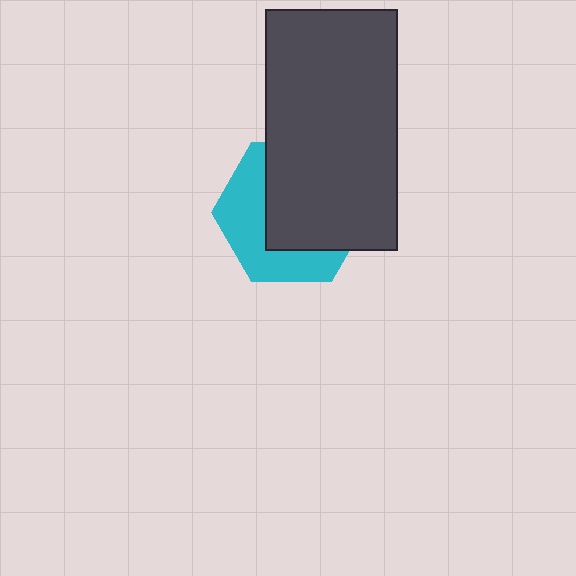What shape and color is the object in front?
The object in front is a dark gray rectangle.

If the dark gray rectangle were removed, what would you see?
You would see the complete cyan hexagon.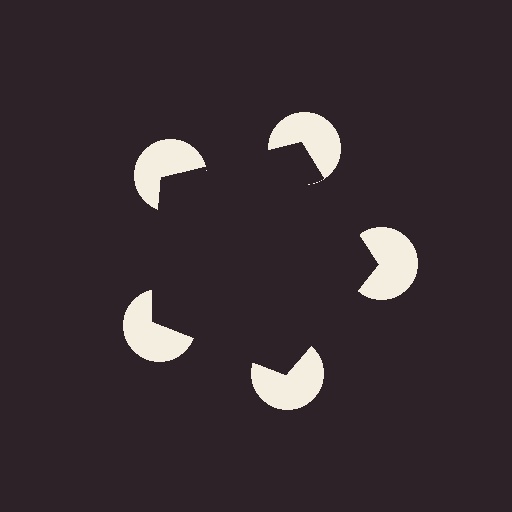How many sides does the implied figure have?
5 sides.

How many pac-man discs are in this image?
There are 5 — one at each vertex of the illusory pentagon.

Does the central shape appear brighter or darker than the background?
It typically appears slightly darker than the background, even though no actual brightness change is drawn.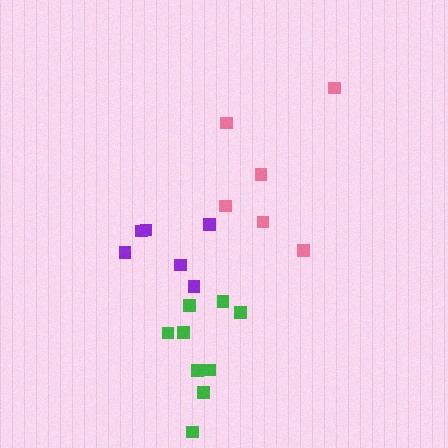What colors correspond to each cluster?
The clusters are colored: purple, pink, green.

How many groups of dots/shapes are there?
There are 3 groups.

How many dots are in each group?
Group 1: 6 dots, Group 2: 6 dots, Group 3: 9 dots (21 total).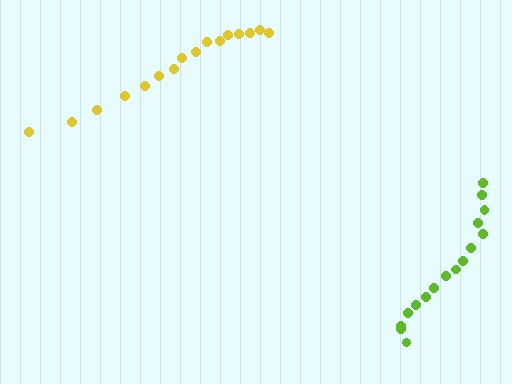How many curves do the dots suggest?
There are 2 distinct paths.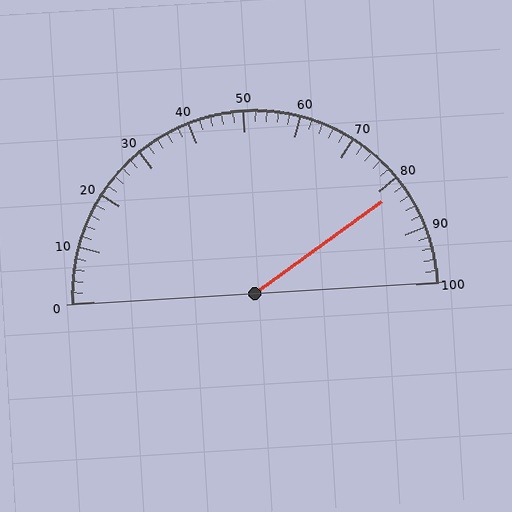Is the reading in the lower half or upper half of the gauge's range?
The reading is in the upper half of the range (0 to 100).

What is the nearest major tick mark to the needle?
The nearest major tick mark is 80.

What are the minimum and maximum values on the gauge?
The gauge ranges from 0 to 100.